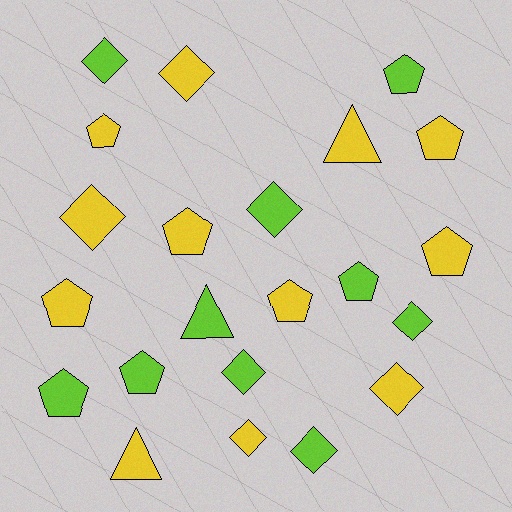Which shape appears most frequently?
Pentagon, with 10 objects.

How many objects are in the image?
There are 22 objects.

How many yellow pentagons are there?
There are 6 yellow pentagons.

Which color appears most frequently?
Yellow, with 12 objects.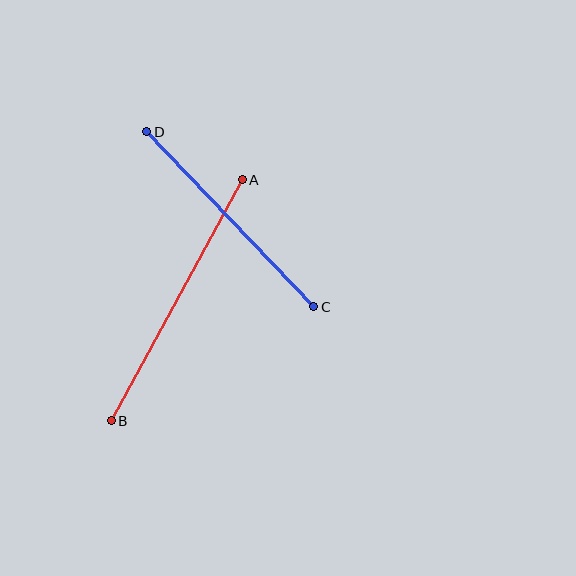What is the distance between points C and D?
The distance is approximately 242 pixels.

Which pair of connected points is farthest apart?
Points A and B are farthest apart.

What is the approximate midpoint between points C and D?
The midpoint is at approximately (230, 219) pixels.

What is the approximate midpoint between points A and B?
The midpoint is at approximately (177, 300) pixels.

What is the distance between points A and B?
The distance is approximately 274 pixels.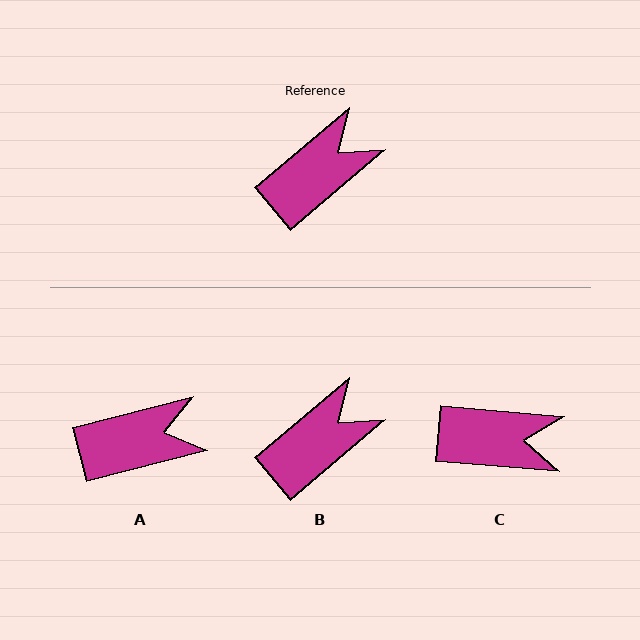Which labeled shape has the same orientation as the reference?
B.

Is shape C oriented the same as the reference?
No, it is off by about 45 degrees.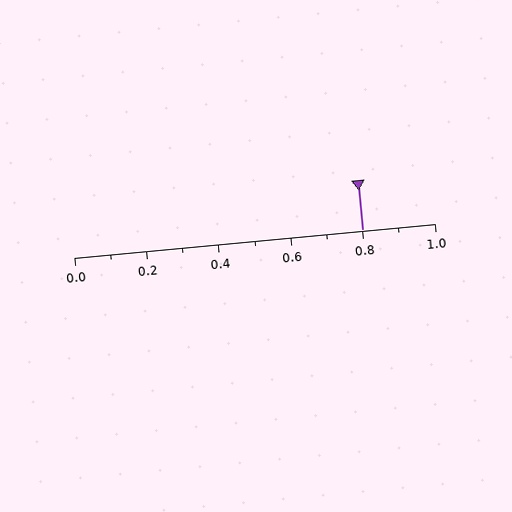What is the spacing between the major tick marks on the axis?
The major ticks are spaced 0.2 apart.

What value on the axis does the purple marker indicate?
The marker indicates approximately 0.8.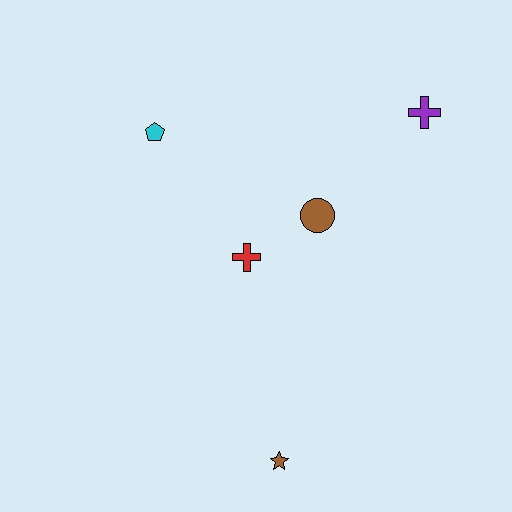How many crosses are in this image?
There are 2 crosses.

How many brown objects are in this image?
There are 2 brown objects.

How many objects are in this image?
There are 5 objects.